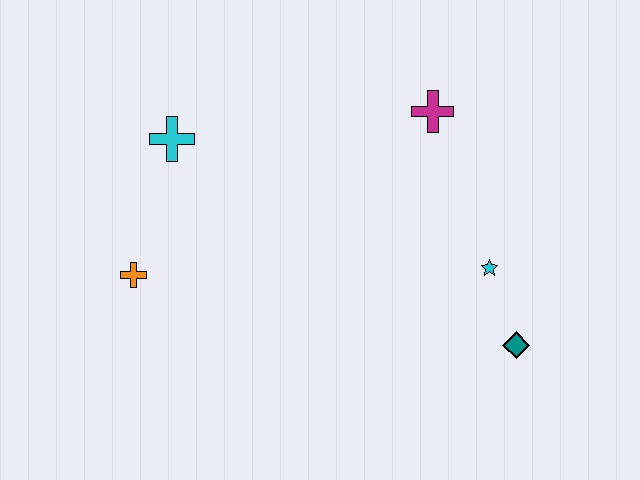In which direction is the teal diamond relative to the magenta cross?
The teal diamond is below the magenta cross.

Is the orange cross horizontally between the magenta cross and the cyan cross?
No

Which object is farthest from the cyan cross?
The teal diamond is farthest from the cyan cross.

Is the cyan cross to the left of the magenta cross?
Yes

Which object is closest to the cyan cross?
The orange cross is closest to the cyan cross.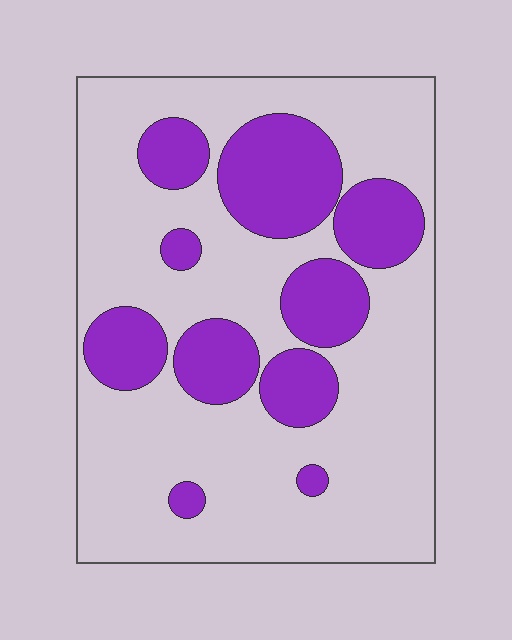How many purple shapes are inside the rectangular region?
10.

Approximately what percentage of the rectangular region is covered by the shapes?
Approximately 30%.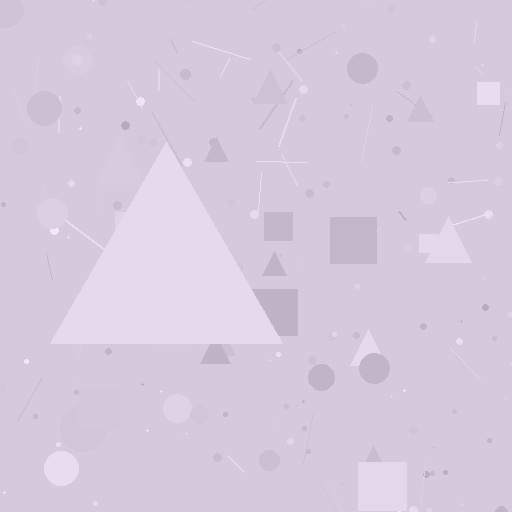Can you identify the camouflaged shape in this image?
The camouflaged shape is a triangle.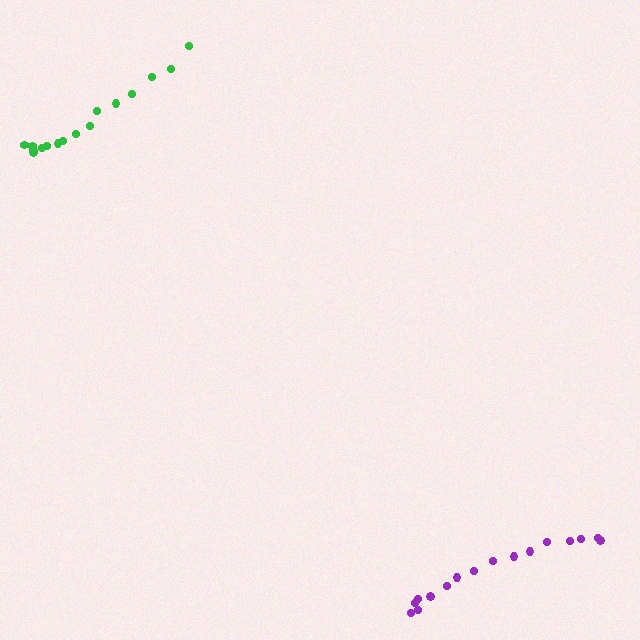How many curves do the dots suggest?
There are 2 distinct paths.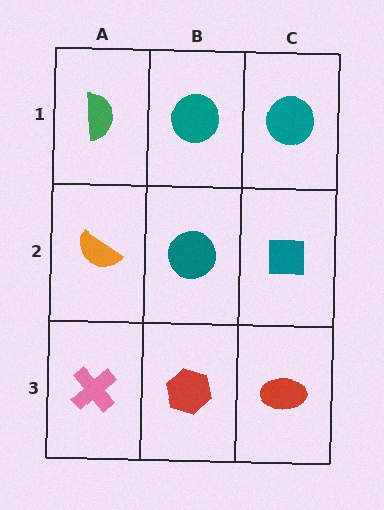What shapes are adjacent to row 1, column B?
A teal circle (row 2, column B), a green semicircle (row 1, column A), a teal circle (row 1, column C).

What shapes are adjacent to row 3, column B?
A teal circle (row 2, column B), a pink cross (row 3, column A), a red ellipse (row 3, column C).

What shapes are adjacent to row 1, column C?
A teal square (row 2, column C), a teal circle (row 1, column B).